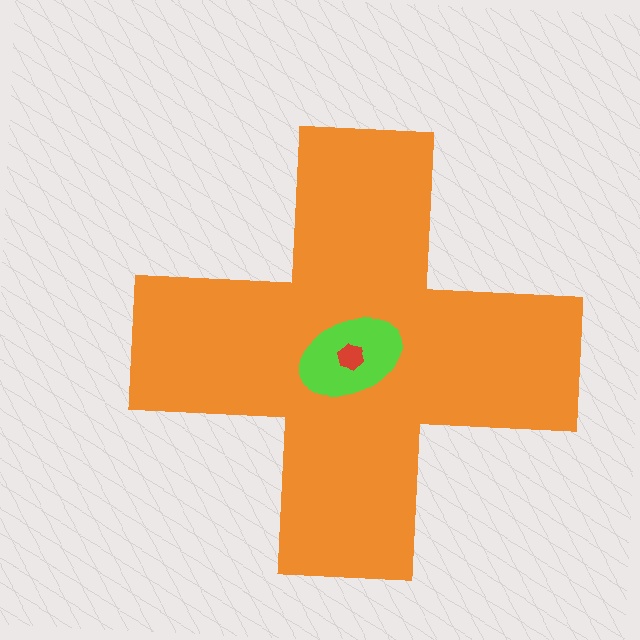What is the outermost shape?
The orange cross.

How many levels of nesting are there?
3.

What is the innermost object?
The red hexagon.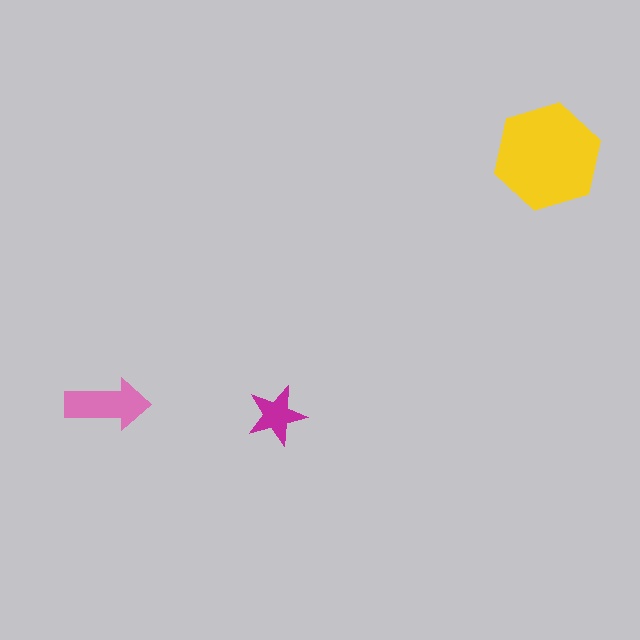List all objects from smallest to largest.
The magenta star, the pink arrow, the yellow hexagon.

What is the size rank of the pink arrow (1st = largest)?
2nd.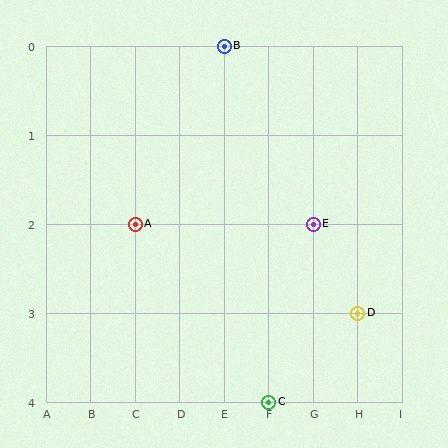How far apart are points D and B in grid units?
Points D and B are 3 columns and 3 rows apart (about 4.2 grid units diagonally).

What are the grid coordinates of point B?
Point B is at grid coordinates (E, 0).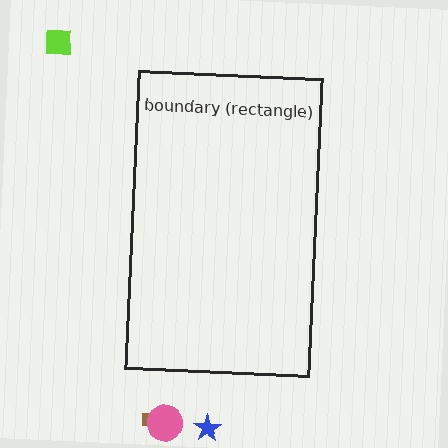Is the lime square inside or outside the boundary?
Outside.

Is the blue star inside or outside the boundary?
Outside.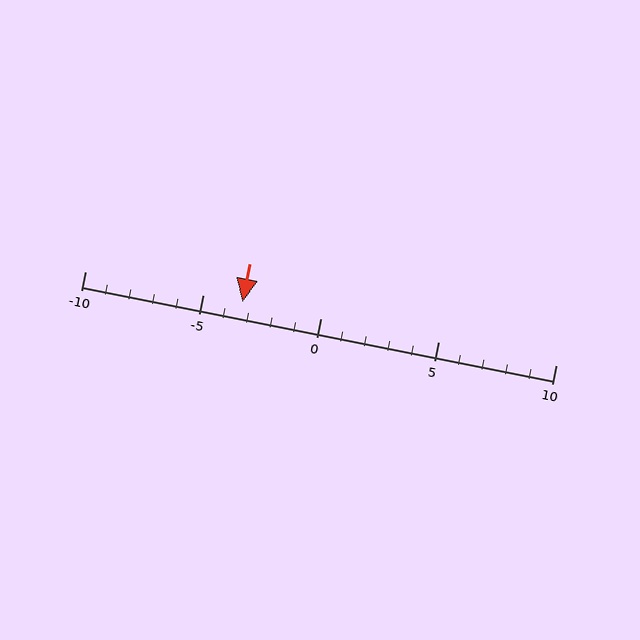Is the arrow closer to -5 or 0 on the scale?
The arrow is closer to -5.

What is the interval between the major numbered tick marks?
The major tick marks are spaced 5 units apart.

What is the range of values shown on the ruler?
The ruler shows values from -10 to 10.